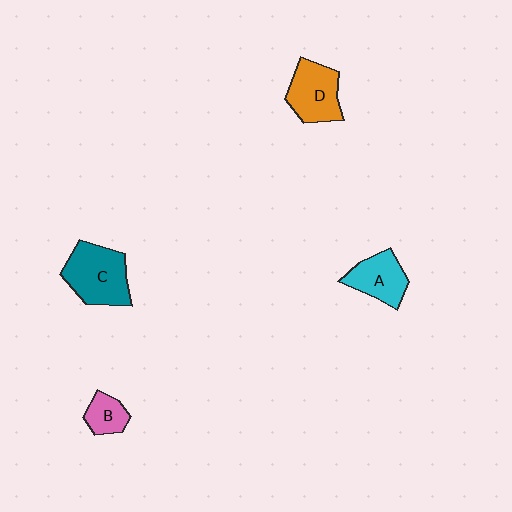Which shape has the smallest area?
Shape B (pink).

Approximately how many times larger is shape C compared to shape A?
Approximately 1.4 times.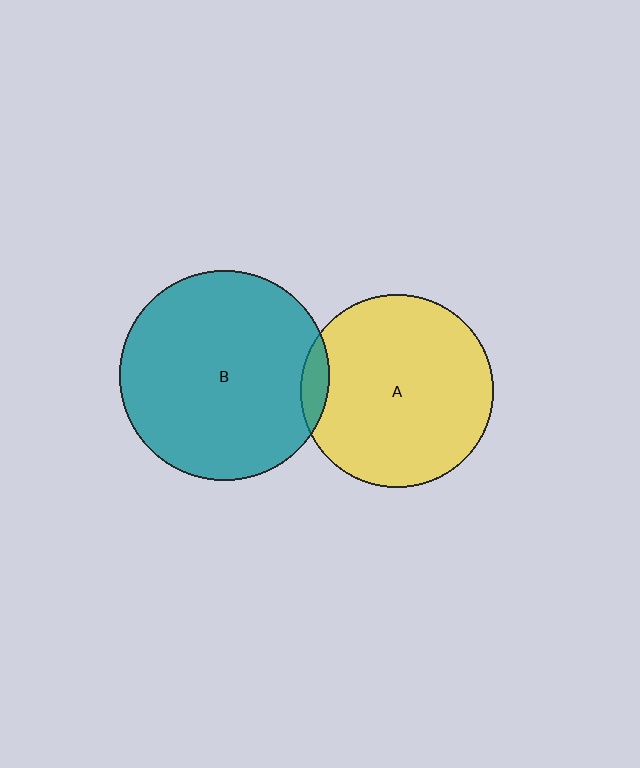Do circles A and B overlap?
Yes.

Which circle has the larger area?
Circle B (teal).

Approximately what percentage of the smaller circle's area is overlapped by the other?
Approximately 5%.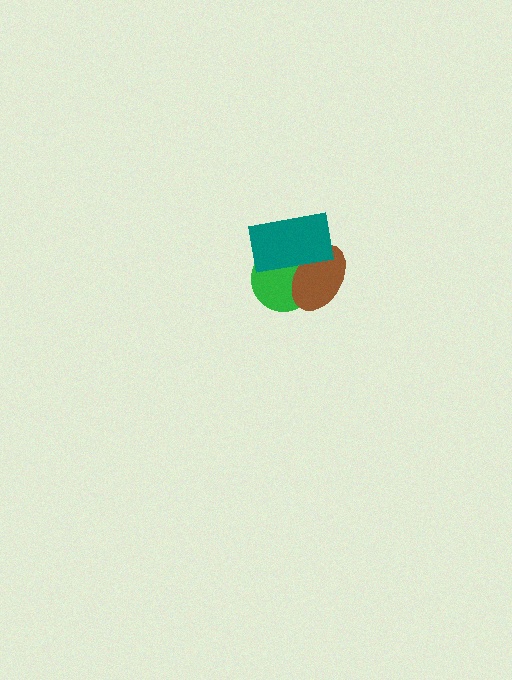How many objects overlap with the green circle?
2 objects overlap with the green circle.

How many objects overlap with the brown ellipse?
2 objects overlap with the brown ellipse.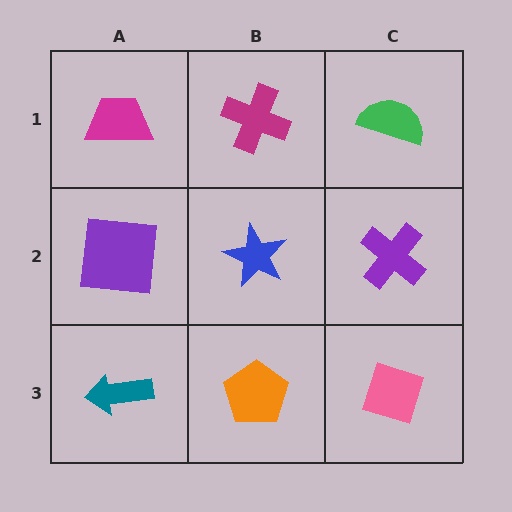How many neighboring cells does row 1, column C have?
2.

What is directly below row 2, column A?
A teal arrow.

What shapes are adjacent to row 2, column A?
A magenta trapezoid (row 1, column A), a teal arrow (row 3, column A), a blue star (row 2, column B).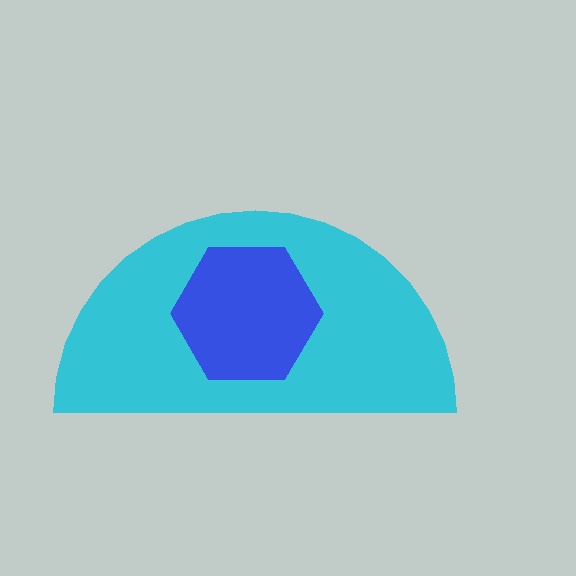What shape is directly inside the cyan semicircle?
The blue hexagon.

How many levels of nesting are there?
2.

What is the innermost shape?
The blue hexagon.